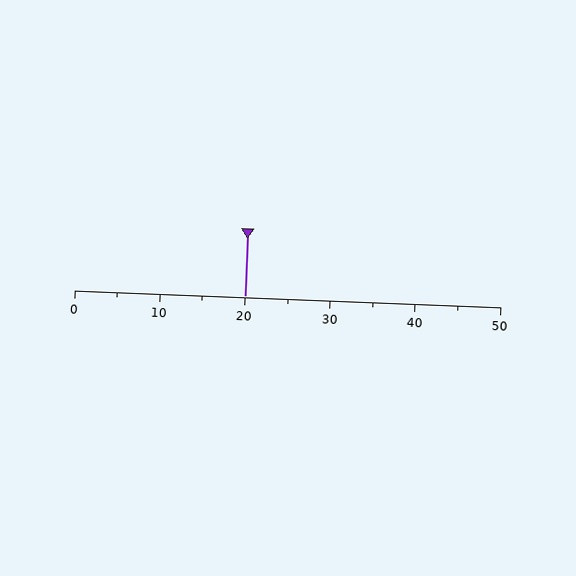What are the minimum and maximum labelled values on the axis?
The axis runs from 0 to 50.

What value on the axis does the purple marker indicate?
The marker indicates approximately 20.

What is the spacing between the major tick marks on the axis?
The major ticks are spaced 10 apart.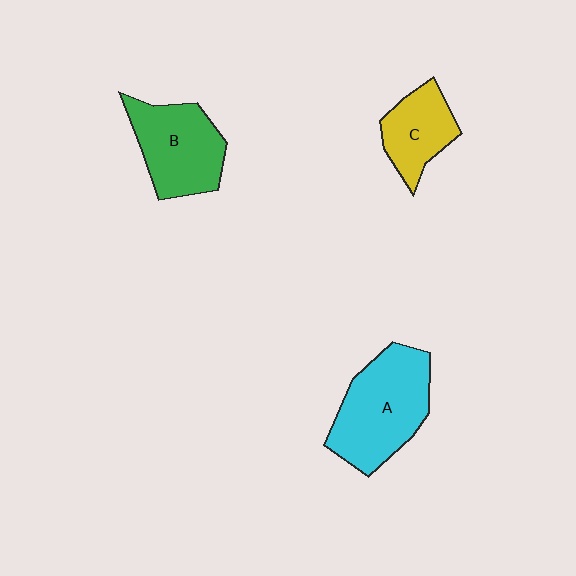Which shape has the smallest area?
Shape C (yellow).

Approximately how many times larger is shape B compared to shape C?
Approximately 1.4 times.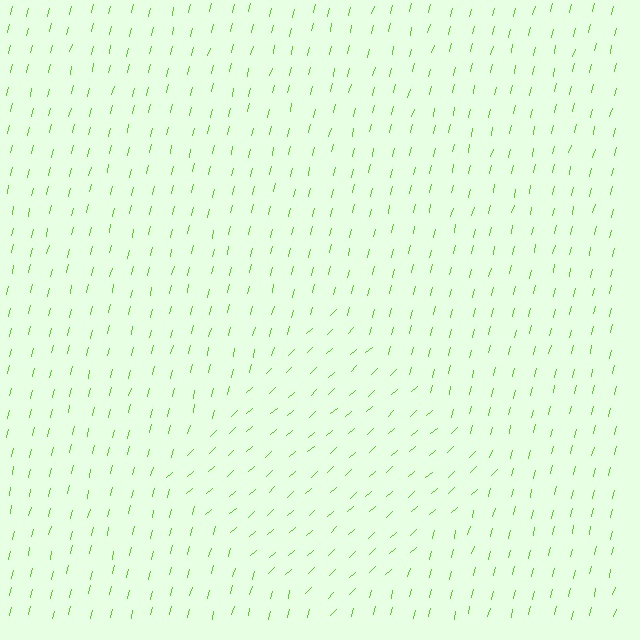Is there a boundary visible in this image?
Yes, there is a texture boundary formed by a change in line orientation.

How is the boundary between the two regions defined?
The boundary is defined purely by a change in line orientation (approximately 34 degrees difference). All lines are the same color and thickness.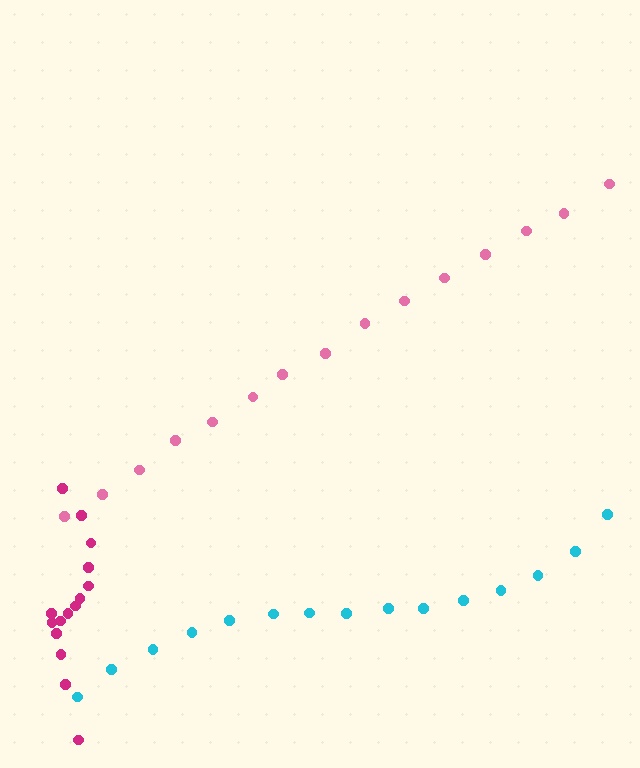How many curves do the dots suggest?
There are 3 distinct paths.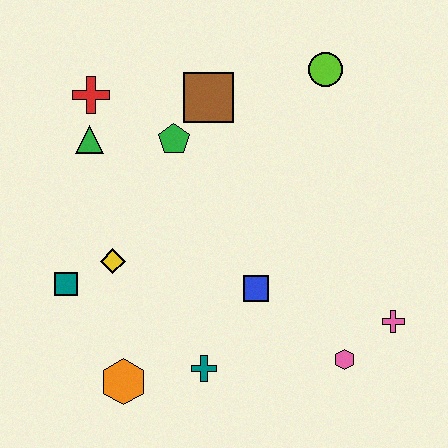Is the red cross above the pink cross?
Yes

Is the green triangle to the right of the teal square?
Yes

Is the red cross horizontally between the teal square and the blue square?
Yes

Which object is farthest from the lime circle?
The orange hexagon is farthest from the lime circle.